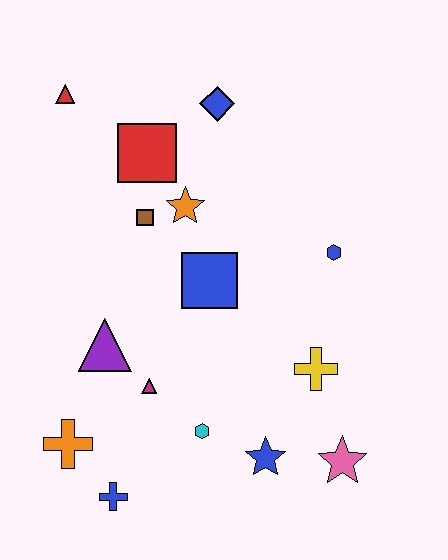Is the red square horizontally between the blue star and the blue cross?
Yes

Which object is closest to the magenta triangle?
The purple triangle is closest to the magenta triangle.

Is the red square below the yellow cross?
No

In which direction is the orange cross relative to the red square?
The orange cross is below the red square.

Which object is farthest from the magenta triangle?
The red triangle is farthest from the magenta triangle.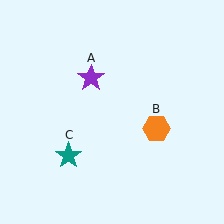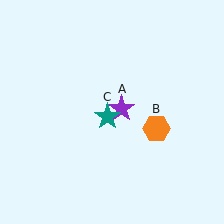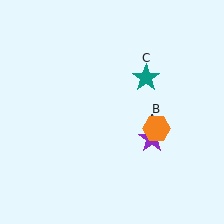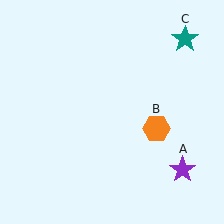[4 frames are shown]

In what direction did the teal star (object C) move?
The teal star (object C) moved up and to the right.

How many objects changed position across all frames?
2 objects changed position: purple star (object A), teal star (object C).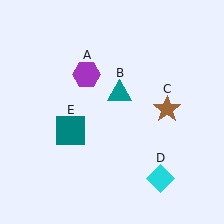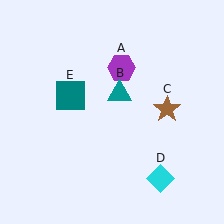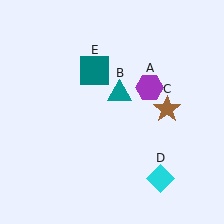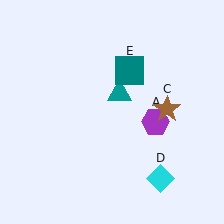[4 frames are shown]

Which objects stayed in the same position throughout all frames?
Teal triangle (object B) and brown star (object C) and cyan diamond (object D) remained stationary.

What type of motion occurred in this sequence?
The purple hexagon (object A), teal square (object E) rotated clockwise around the center of the scene.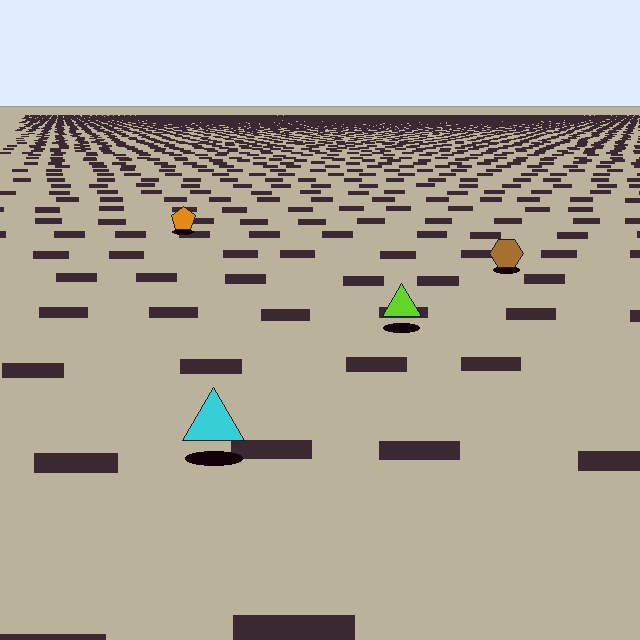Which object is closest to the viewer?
The cyan triangle is closest. The texture marks near it are larger and more spread out.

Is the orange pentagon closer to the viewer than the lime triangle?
No. The lime triangle is closer — you can tell from the texture gradient: the ground texture is coarser near it.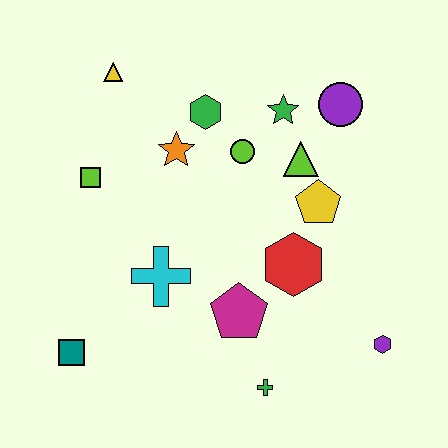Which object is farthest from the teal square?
The purple circle is farthest from the teal square.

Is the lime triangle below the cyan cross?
No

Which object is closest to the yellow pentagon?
The lime triangle is closest to the yellow pentagon.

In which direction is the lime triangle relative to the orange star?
The lime triangle is to the right of the orange star.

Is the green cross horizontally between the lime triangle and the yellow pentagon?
No